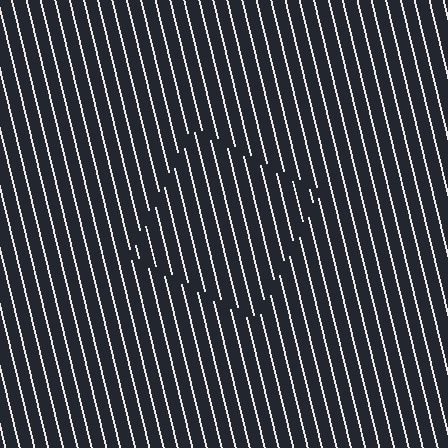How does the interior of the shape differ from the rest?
The interior of the shape contains the same grating, shifted by half a period — the contour is defined by the phase discontinuity where line-ends from the inner and outer gratings abut.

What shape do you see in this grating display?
An illusory square. The interior of the shape contains the same grating, shifted by half a period — the contour is defined by the phase discontinuity where line-ends from the inner and outer gratings abut.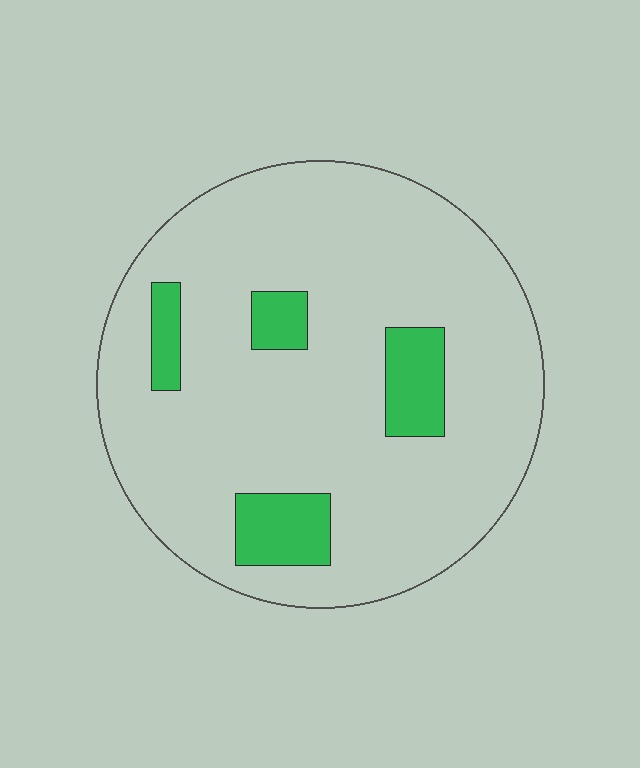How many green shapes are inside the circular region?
4.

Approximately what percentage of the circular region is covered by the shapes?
Approximately 15%.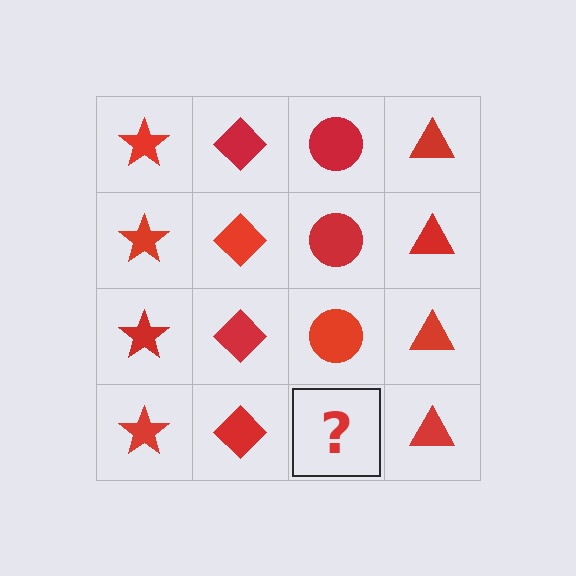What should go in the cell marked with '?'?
The missing cell should contain a red circle.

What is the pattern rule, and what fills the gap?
The rule is that each column has a consistent shape. The gap should be filled with a red circle.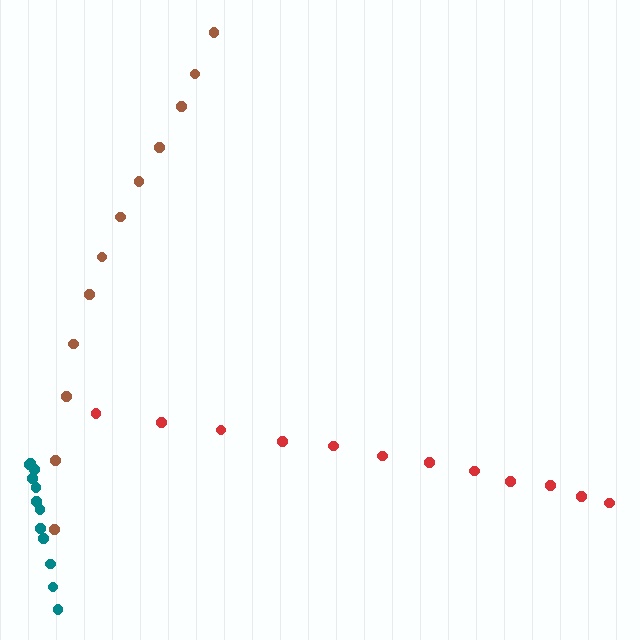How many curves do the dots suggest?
There are 3 distinct paths.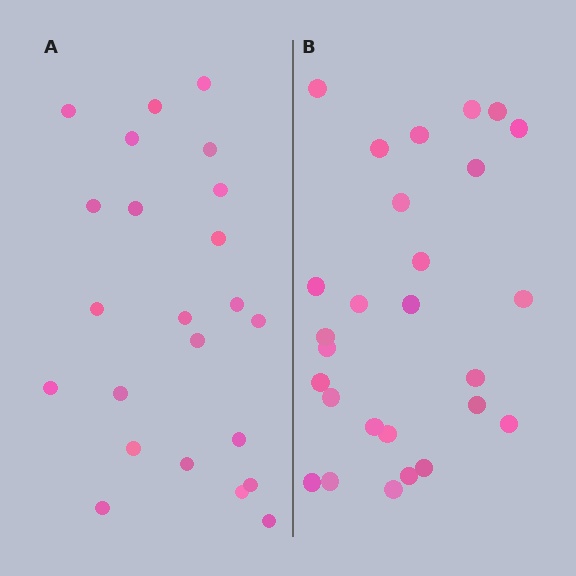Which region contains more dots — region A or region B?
Region B (the right region) has more dots.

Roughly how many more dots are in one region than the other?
Region B has about 4 more dots than region A.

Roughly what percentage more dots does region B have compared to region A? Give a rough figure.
About 15% more.